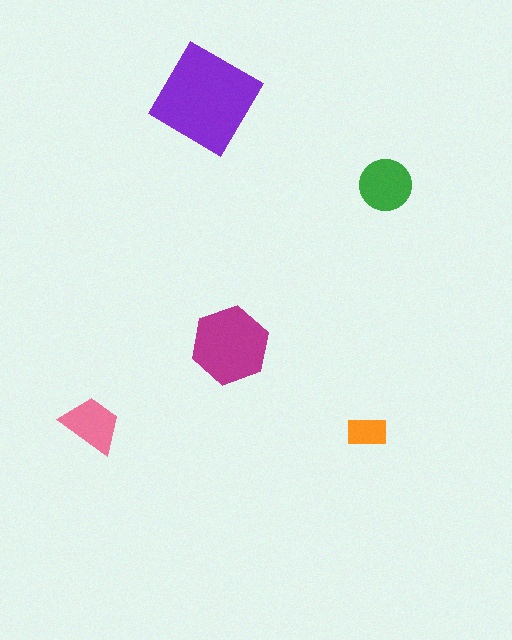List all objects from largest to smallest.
The purple diamond, the magenta hexagon, the green circle, the pink trapezoid, the orange rectangle.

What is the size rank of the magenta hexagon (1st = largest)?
2nd.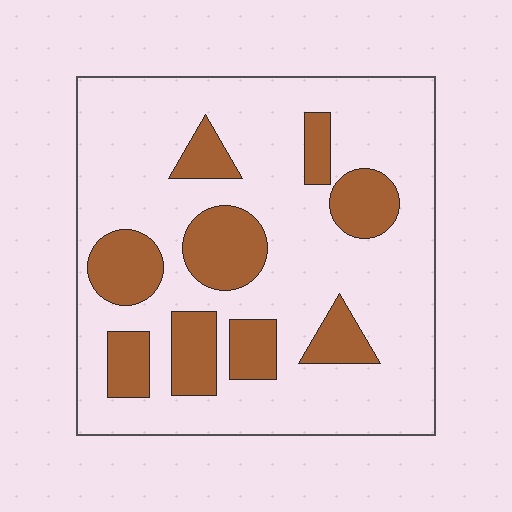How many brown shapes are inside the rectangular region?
9.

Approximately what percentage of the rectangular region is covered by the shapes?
Approximately 25%.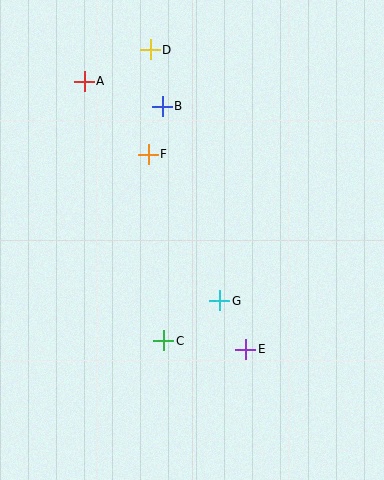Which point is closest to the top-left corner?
Point A is closest to the top-left corner.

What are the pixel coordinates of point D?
Point D is at (150, 50).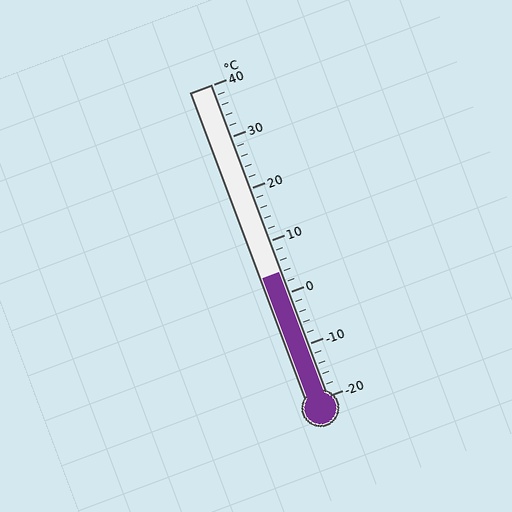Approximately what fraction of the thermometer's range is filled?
The thermometer is filled to approximately 40% of its range.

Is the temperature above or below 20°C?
The temperature is below 20°C.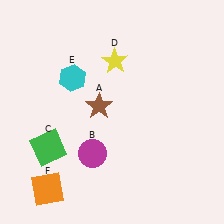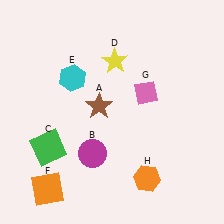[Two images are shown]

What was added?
A pink diamond (G), an orange hexagon (H) were added in Image 2.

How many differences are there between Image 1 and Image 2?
There are 2 differences between the two images.